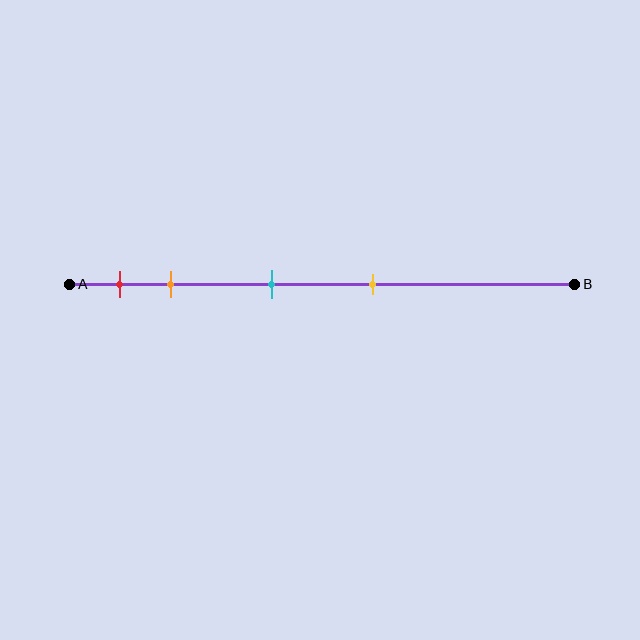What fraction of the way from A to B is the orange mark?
The orange mark is approximately 20% (0.2) of the way from A to B.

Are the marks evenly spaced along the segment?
No, the marks are not evenly spaced.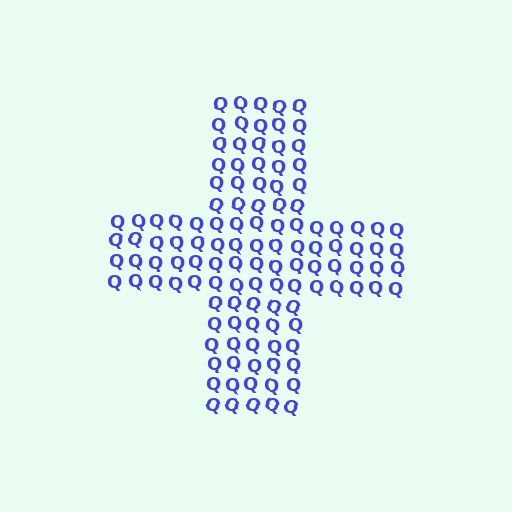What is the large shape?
The large shape is a cross.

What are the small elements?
The small elements are letter Q's.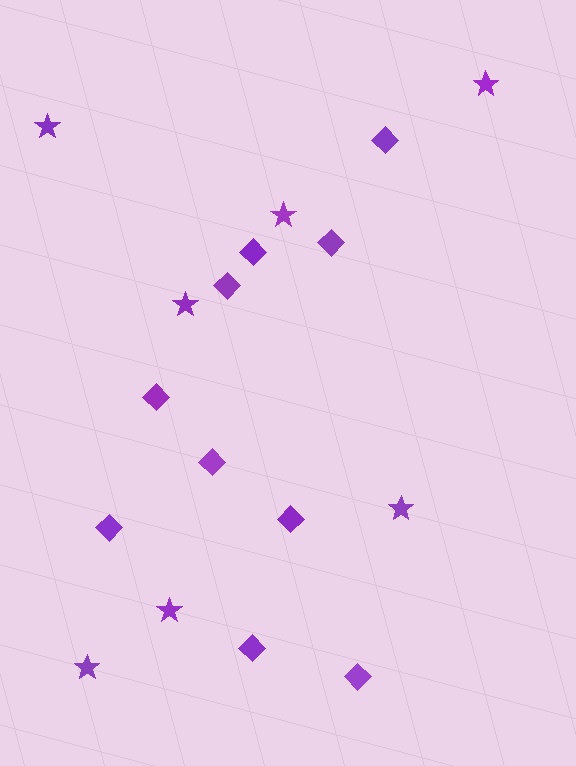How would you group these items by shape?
There are 2 groups: one group of stars (7) and one group of diamonds (10).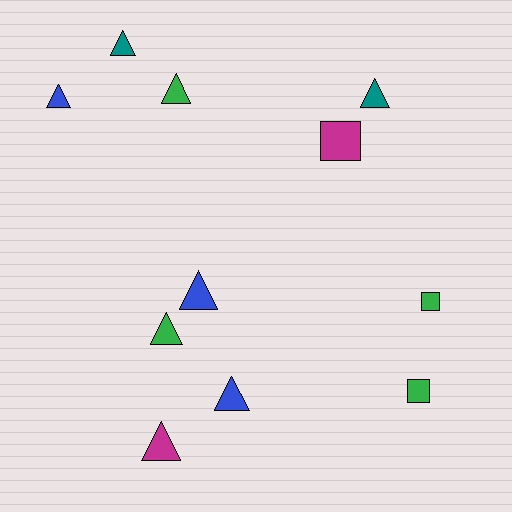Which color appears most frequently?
Green, with 4 objects.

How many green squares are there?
There are 2 green squares.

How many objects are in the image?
There are 11 objects.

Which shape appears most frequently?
Triangle, with 8 objects.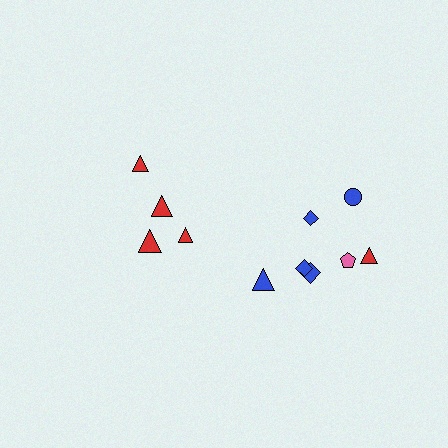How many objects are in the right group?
There are 7 objects.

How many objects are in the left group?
There are 4 objects.